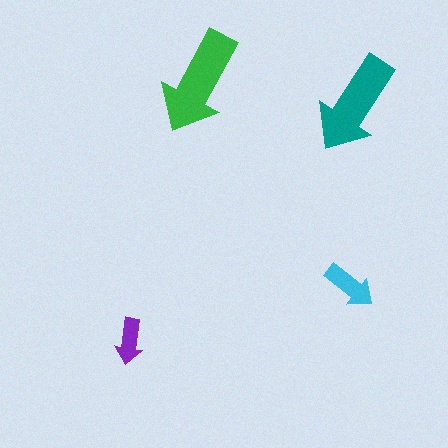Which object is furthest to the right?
The teal arrow is rightmost.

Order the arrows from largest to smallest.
the green one, the teal one, the cyan one, the purple one.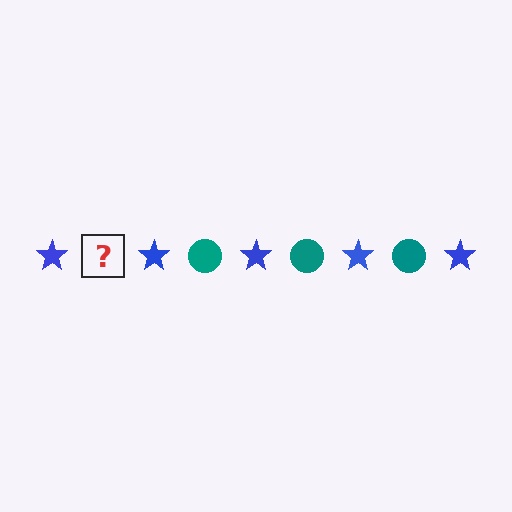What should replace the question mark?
The question mark should be replaced with a teal circle.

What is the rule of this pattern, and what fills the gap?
The rule is that the pattern alternates between blue star and teal circle. The gap should be filled with a teal circle.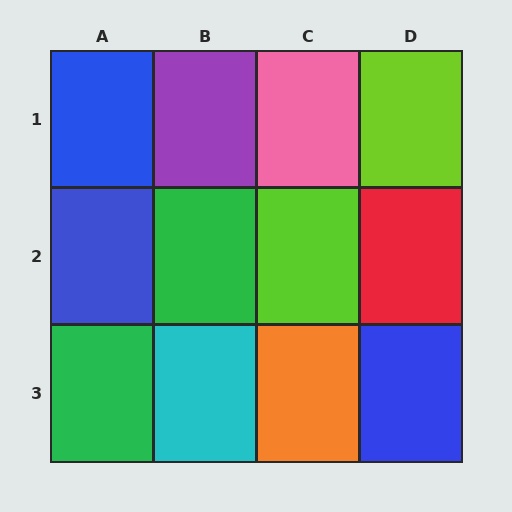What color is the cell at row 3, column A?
Green.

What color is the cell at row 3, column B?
Cyan.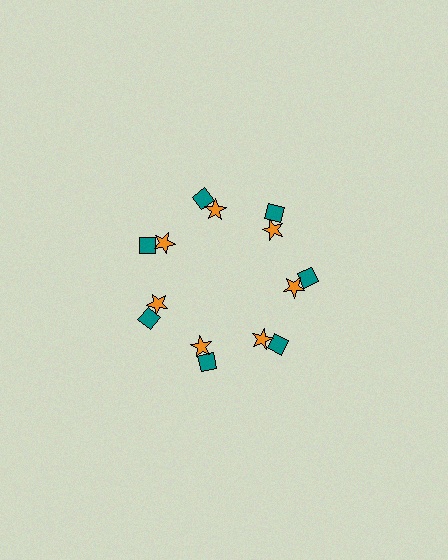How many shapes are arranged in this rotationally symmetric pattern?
There are 14 shapes, arranged in 7 groups of 2.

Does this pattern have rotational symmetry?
Yes, this pattern has 7-fold rotational symmetry. It looks the same after rotating 51 degrees around the center.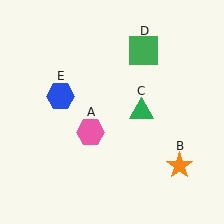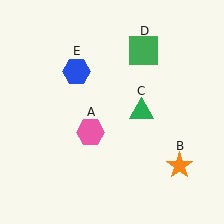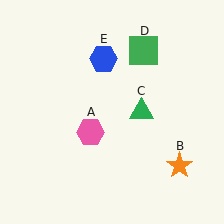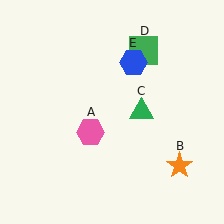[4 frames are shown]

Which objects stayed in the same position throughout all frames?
Pink hexagon (object A) and orange star (object B) and green triangle (object C) and green square (object D) remained stationary.